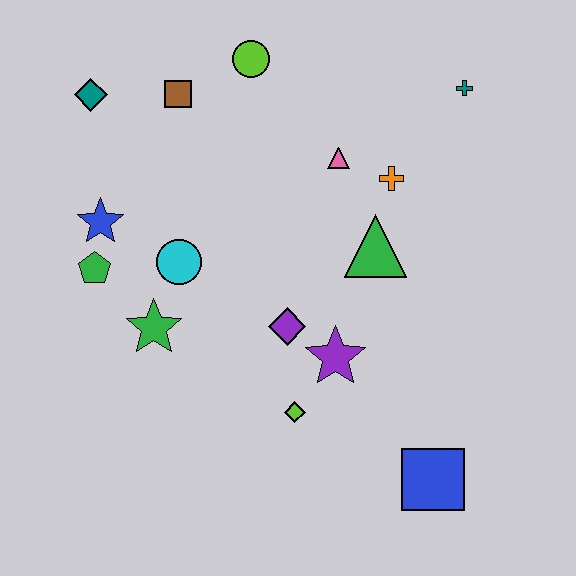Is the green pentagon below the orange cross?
Yes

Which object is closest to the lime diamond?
The purple star is closest to the lime diamond.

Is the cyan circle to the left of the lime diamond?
Yes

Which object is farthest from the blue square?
The teal diamond is farthest from the blue square.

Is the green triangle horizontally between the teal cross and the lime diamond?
Yes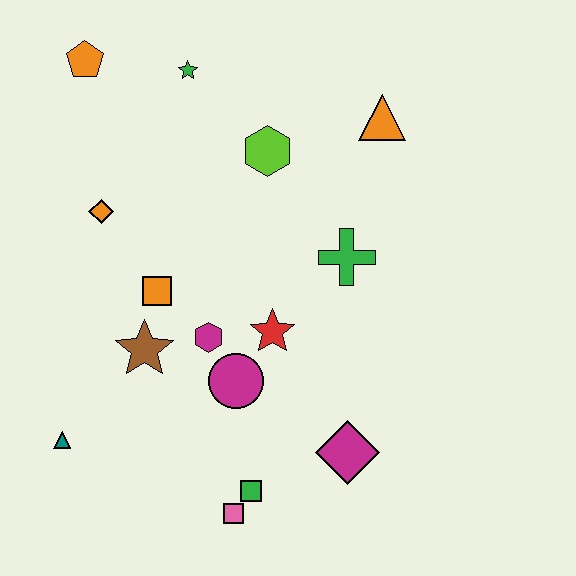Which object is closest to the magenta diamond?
The green square is closest to the magenta diamond.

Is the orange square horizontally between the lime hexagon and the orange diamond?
Yes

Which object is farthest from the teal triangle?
The orange triangle is farthest from the teal triangle.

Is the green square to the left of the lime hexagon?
Yes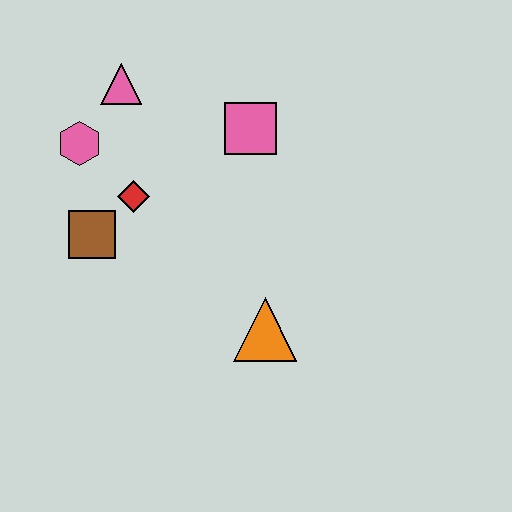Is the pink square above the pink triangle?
No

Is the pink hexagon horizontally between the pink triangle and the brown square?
No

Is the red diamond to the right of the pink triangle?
Yes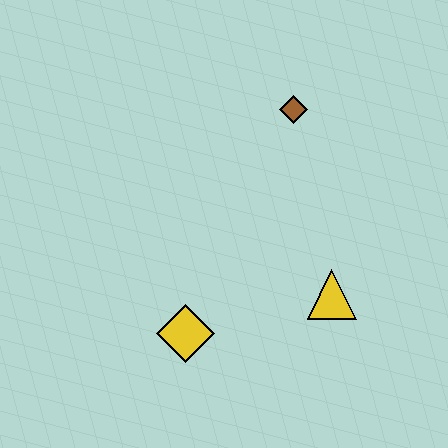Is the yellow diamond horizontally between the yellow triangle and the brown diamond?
No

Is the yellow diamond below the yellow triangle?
Yes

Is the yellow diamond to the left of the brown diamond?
Yes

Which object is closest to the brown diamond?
The yellow triangle is closest to the brown diamond.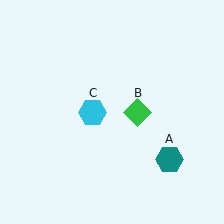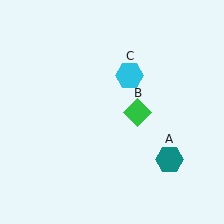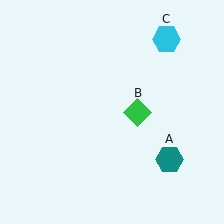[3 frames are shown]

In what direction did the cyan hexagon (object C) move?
The cyan hexagon (object C) moved up and to the right.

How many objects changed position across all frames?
1 object changed position: cyan hexagon (object C).